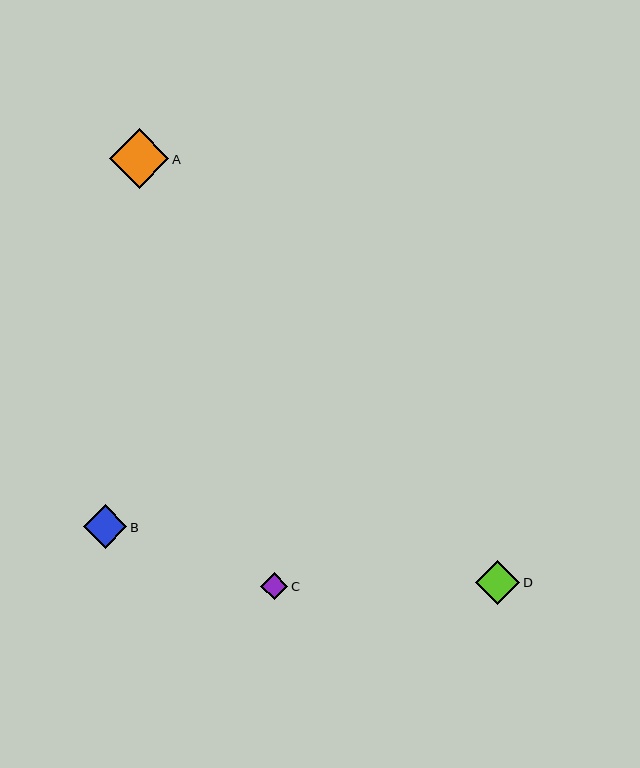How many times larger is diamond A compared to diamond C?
Diamond A is approximately 2.2 times the size of diamond C.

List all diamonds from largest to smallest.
From largest to smallest: A, D, B, C.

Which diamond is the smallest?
Diamond C is the smallest with a size of approximately 27 pixels.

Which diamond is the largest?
Diamond A is the largest with a size of approximately 60 pixels.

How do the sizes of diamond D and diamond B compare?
Diamond D and diamond B are approximately the same size.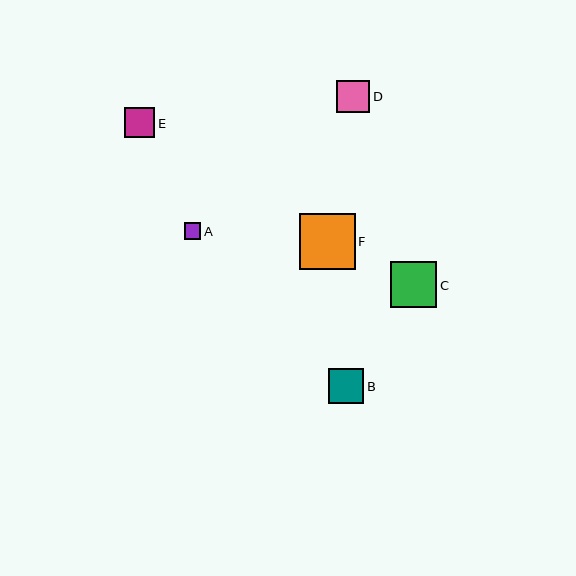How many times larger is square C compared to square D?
Square C is approximately 1.4 times the size of square D.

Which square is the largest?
Square F is the largest with a size of approximately 56 pixels.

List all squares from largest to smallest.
From largest to smallest: F, C, B, D, E, A.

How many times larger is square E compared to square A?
Square E is approximately 1.8 times the size of square A.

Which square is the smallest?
Square A is the smallest with a size of approximately 17 pixels.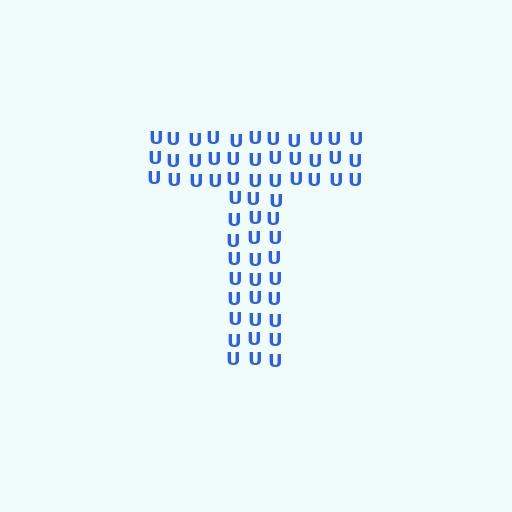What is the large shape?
The large shape is the letter T.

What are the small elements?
The small elements are letter U's.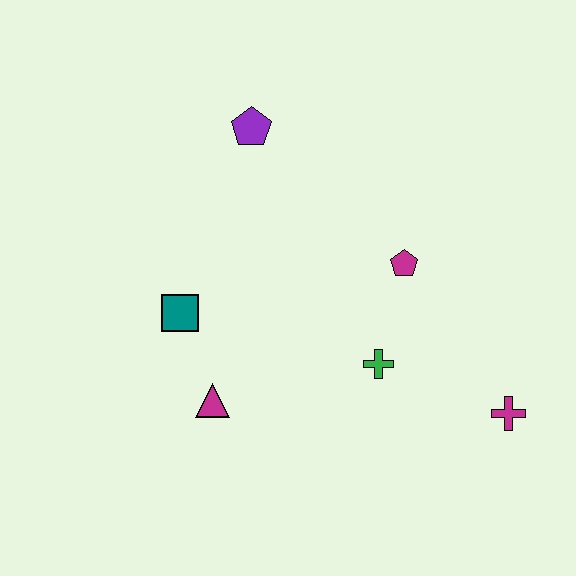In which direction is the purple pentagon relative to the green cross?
The purple pentagon is above the green cross.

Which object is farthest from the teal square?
The magenta cross is farthest from the teal square.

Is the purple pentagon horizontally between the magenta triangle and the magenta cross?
Yes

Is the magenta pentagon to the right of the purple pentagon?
Yes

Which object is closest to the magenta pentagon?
The green cross is closest to the magenta pentagon.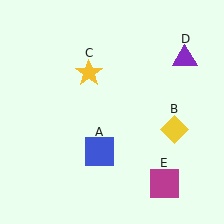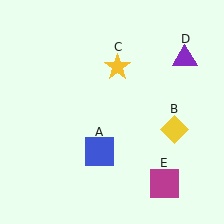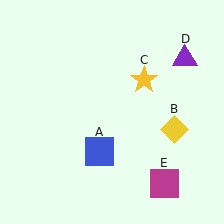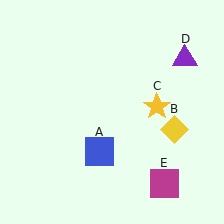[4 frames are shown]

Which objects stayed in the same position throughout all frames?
Blue square (object A) and yellow diamond (object B) and purple triangle (object D) and magenta square (object E) remained stationary.